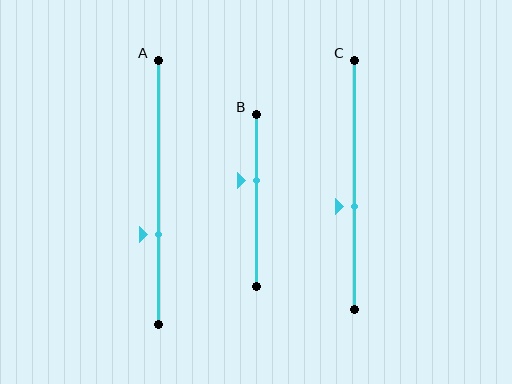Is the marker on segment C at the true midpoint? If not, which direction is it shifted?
No, the marker on segment C is shifted downward by about 9% of the segment length.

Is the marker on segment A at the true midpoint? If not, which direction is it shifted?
No, the marker on segment A is shifted downward by about 16% of the segment length.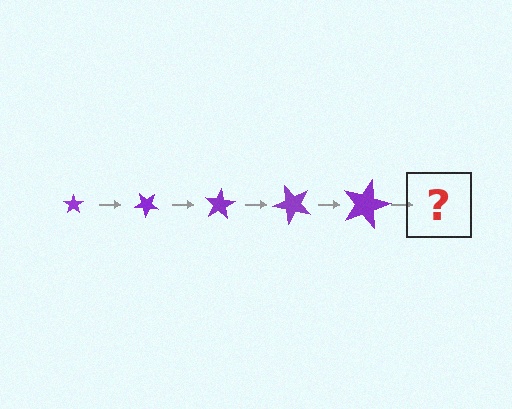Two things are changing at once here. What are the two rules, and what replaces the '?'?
The two rules are that the star grows larger each step and it rotates 40 degrees each step. The '?' should be a star, larger than the previous one and rotated 200 degrees from the start.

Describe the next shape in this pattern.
It should be a star, larger than the previous one and rotated 200 degrees from the start.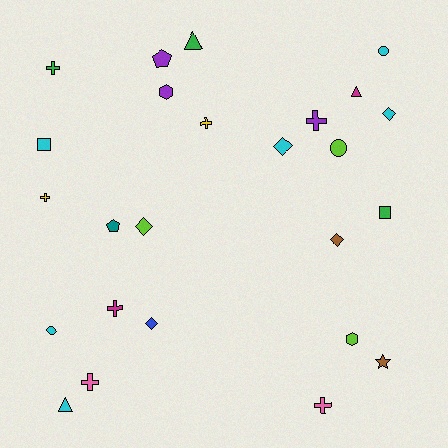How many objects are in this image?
There are 25 objects.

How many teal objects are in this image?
There is 1 teal object.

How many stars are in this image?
There is 1 star.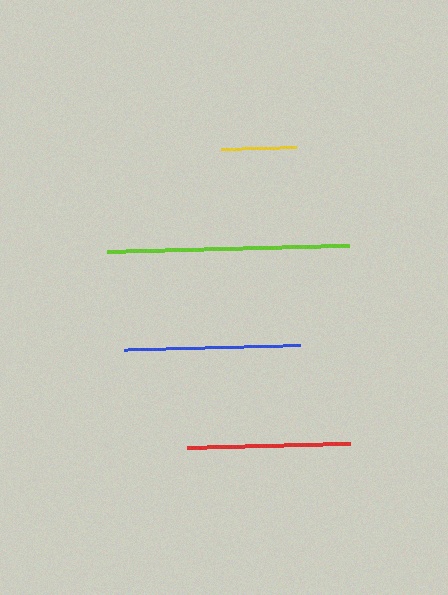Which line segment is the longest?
The lime line is the longest at approximately 242 pixels.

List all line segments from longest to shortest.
From longest to shortest: lime, blue, red, yellow.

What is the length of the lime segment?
The lime segment is approximately 242 pixels long.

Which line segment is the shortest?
The yellow line is the shortest at approximately 75 pixels.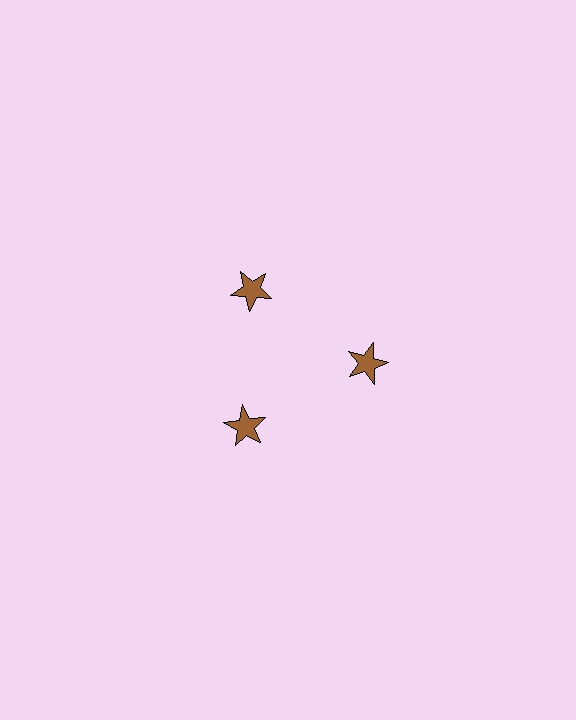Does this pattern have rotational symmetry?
Yes, this pattern has 3-fold rotational symmetry. It looks the same after rotating 120 degrees around the center.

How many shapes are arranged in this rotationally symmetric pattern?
There are 3 shapes, arranged in 3 groups of 1.